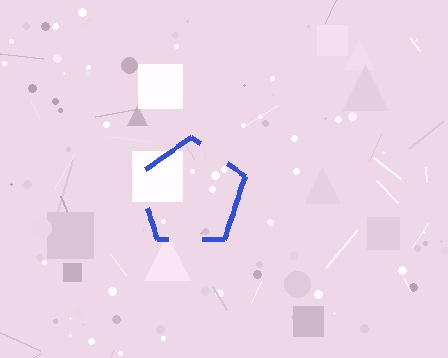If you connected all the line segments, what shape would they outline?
They would outline a pentagon.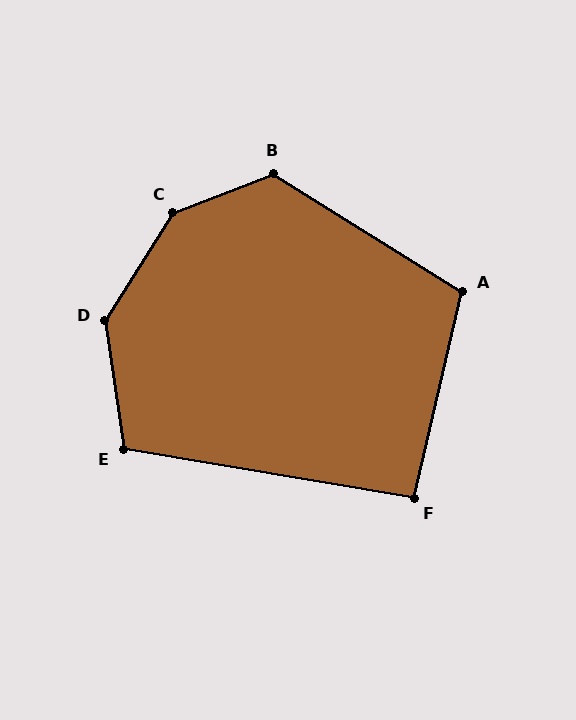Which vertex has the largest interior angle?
C, at approximately 143 degrees.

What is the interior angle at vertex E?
Approximately 108 degrees (obtuse).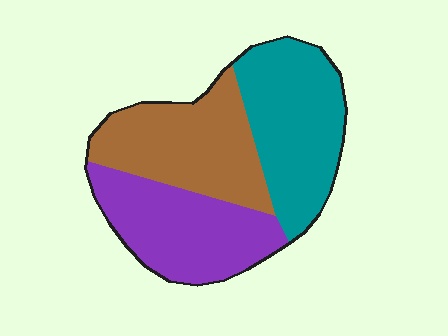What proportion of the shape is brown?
Brown covers roughly 35% of the shape.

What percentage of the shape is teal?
Teal takes up about one third (1/3) of the shape.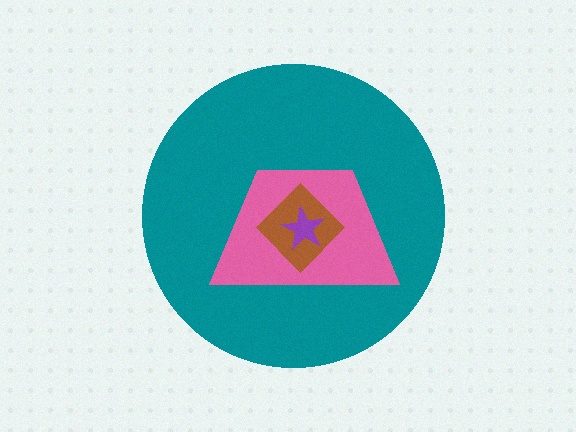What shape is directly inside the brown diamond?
The purple star.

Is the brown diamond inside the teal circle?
Yes.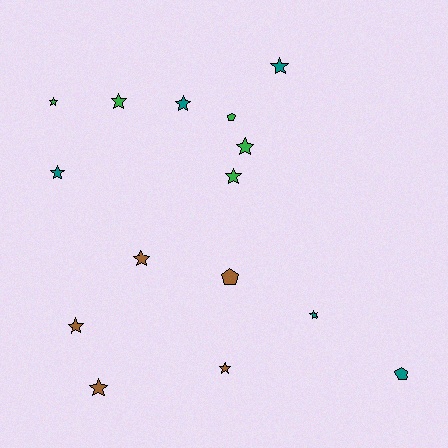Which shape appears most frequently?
Star, with 12 objects.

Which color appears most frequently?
Teal, with 5 objects.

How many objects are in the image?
There are 15 objects.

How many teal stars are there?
There are 4 teal stars.